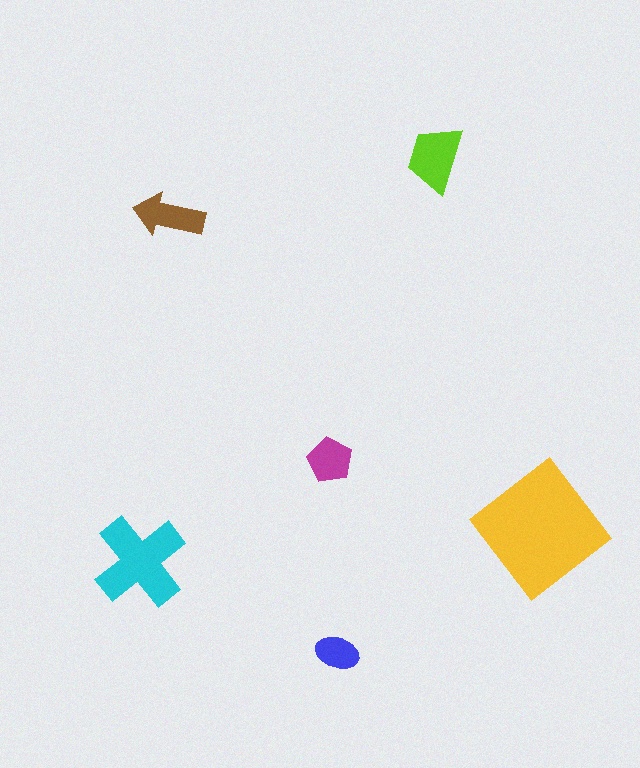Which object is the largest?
The yellow diamond.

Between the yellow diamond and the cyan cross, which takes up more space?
The yellow diamond.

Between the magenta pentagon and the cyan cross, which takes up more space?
The cyan cross.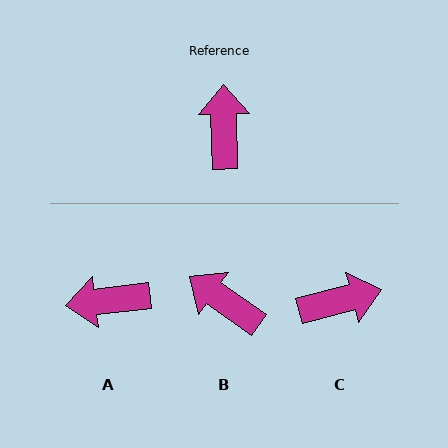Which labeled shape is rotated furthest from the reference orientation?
A, about 95 degrees away.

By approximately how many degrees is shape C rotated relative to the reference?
Approximately 77 degrees clockwise.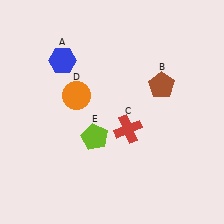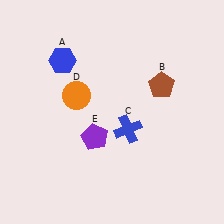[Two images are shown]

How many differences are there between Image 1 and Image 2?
There are 2 differences between the two images.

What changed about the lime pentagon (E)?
In Image 1, E is lime. In Image 2, it changed to purple.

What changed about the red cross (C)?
In Image 1, C is red. In Image 2, it changed to blue.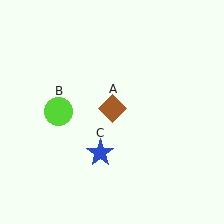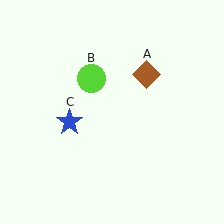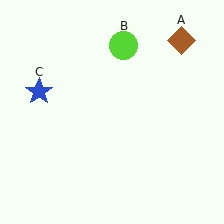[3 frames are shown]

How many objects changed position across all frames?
3 objects changed position: brown diamond (object A), lime circle (object B), blue star (object C).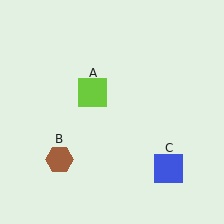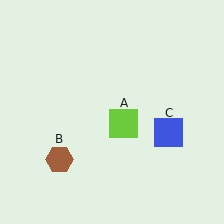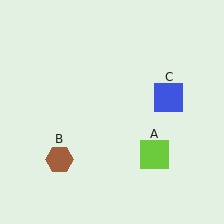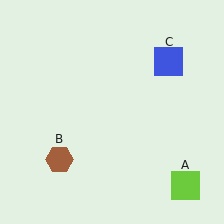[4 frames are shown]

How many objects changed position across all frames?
2 objects changed position: lime square (object A), blue square (object C).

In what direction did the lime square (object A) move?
The lime square (object A) moved down and to the right.